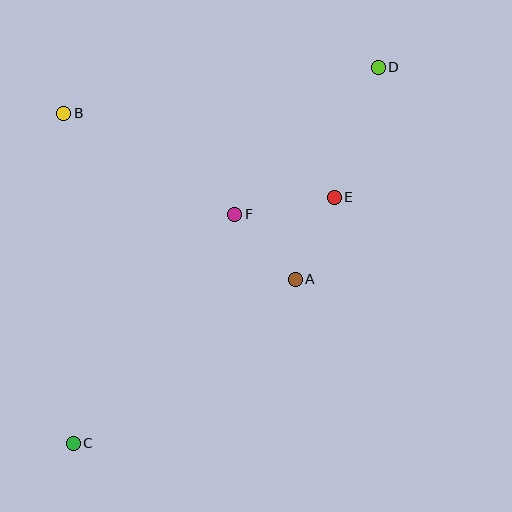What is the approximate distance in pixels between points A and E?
The distance between A and E is approximately 91 pixels.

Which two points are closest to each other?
Points A and F are closest to each other.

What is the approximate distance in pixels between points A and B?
The distance between A and B is approximately 285 pixels.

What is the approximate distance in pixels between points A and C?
The distance between A and C is approximately 276 pixels.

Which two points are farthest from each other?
Points C and D are farthest from each other.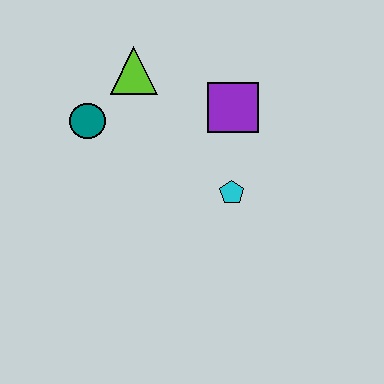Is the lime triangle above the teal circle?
Yes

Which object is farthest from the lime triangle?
The cyan pentagon is farthest from the lime triangle.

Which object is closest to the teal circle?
The lime triangle is closest to the teal circle.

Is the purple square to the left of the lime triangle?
No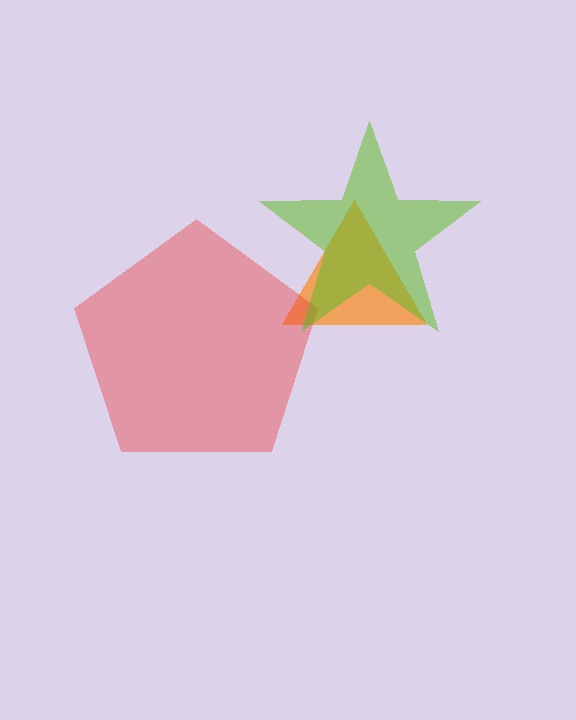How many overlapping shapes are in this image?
There are 3 overlapping shapes in the image.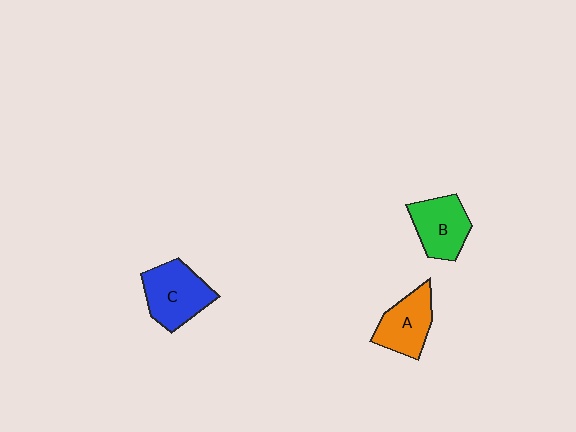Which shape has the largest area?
Shape C (blue).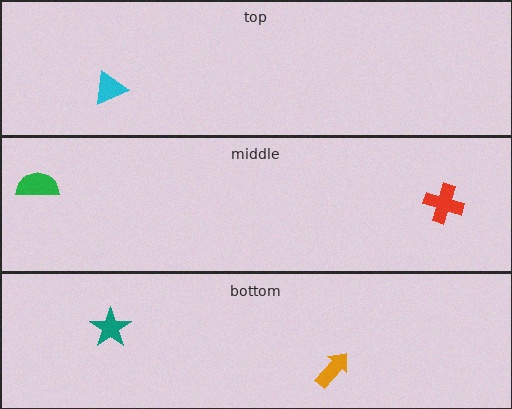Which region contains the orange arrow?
The bottom region.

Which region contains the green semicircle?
The middle region.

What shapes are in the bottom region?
The teal star, the orange arrow.